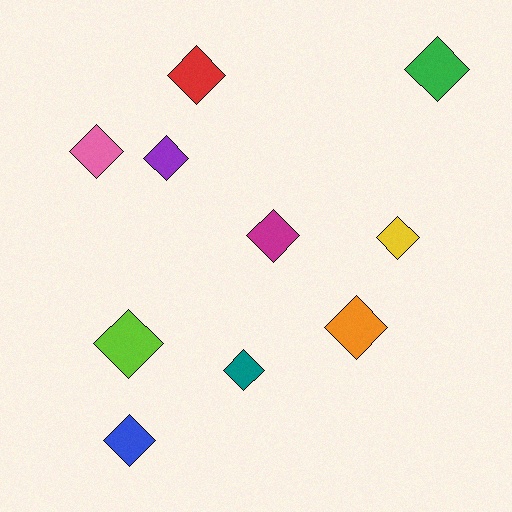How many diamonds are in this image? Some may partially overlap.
There are 10 diamonds.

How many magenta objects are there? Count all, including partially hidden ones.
There is 1 magenta object.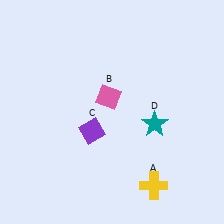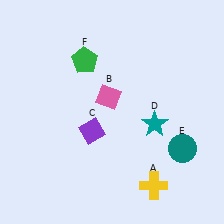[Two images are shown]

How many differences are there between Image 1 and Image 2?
There are 2 differences between the two images.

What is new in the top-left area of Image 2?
A green pentagon (F) was added in the top-left area of Image 2.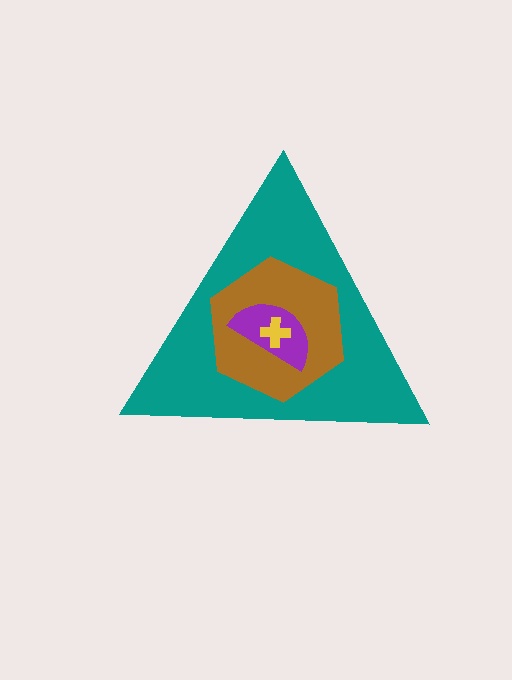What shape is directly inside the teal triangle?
The brown hexagon.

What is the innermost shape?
The yellow cross.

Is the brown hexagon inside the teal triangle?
Yes.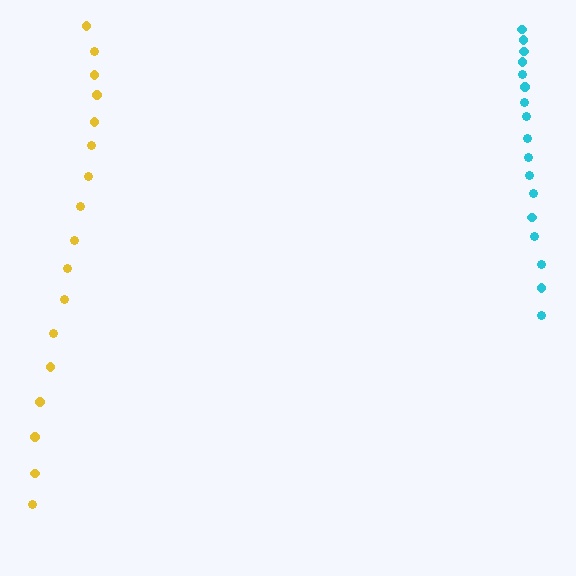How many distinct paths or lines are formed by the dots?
There are 2 distinct paths.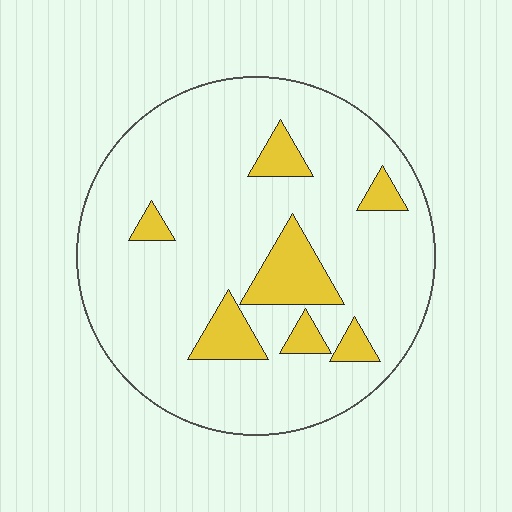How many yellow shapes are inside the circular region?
7.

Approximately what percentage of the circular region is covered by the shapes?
Approximately 15%.